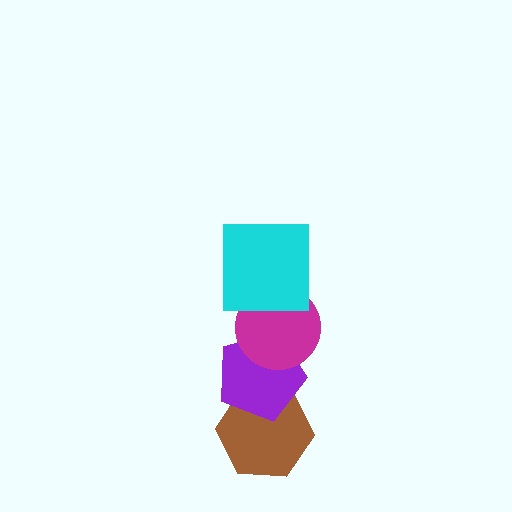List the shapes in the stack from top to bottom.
From top to bottom: the cyan square, the magenta circle, the purple pentagon, the brown hexagon.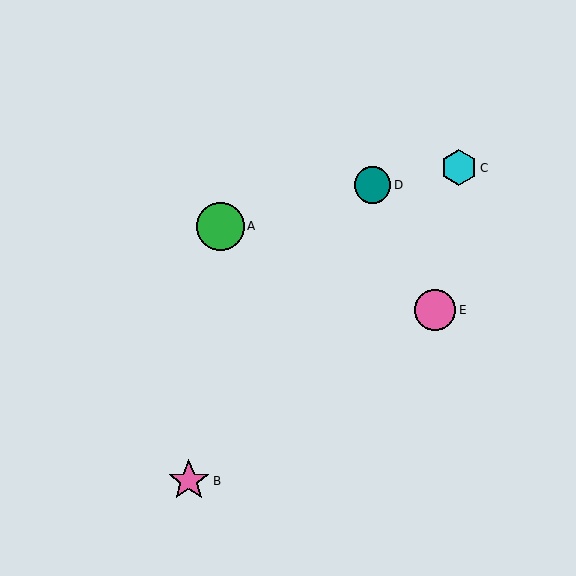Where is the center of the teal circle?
The center of the teal circle is at (373, 185).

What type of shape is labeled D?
Shape D is a teal circle.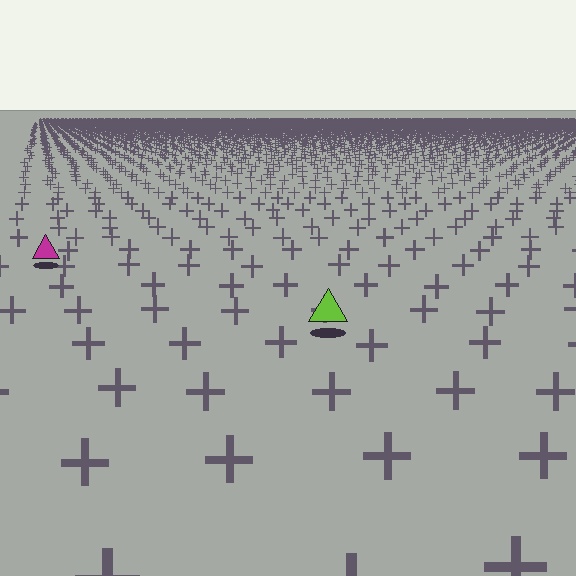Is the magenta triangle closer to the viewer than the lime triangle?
No. The lime triangle is closer — you can tell from the texture gradient: the ground texture is coarser near it.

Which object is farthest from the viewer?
The magenta triangle is farthest from the viewer. It appears smaller and the ground texture around it is denser.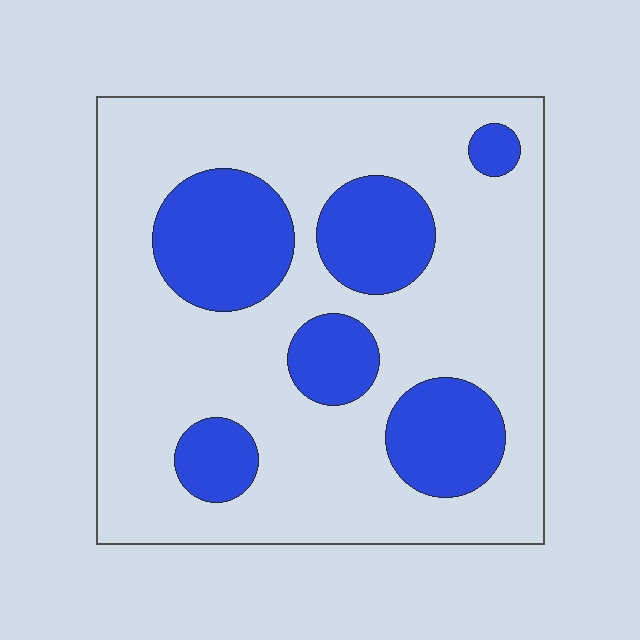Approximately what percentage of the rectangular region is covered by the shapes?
Approximately 25%.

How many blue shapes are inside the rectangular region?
6.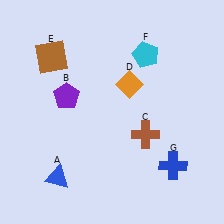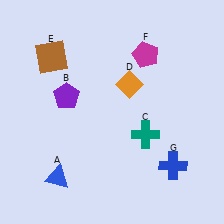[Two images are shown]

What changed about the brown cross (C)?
In Image 1, C is brown. In Image 2, it changed to teal.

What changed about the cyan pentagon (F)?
In Image 1, F is cyan. In Image 2, it changed to magenta.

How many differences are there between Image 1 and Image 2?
There are 2 differences between the two images.